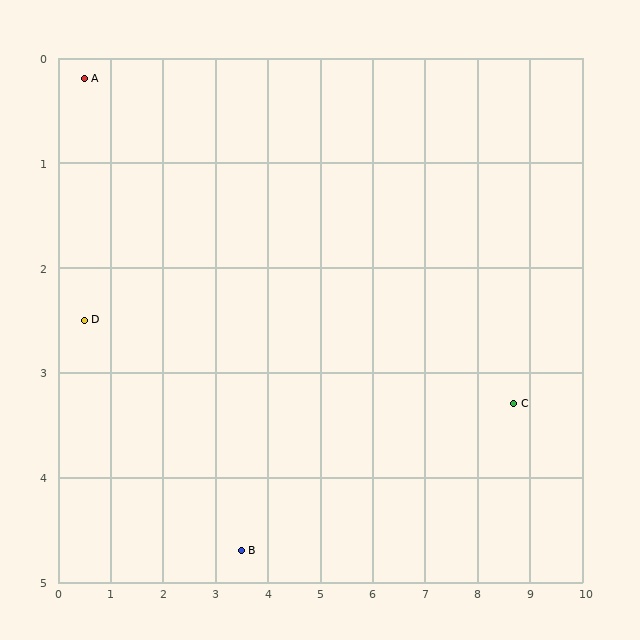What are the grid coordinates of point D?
Point D is at approximately (0.5, 2.5).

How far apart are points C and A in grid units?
Points C and A are about 8.8 grid units apart.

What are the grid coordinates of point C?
Point C is at approximately (8.7, 3.3).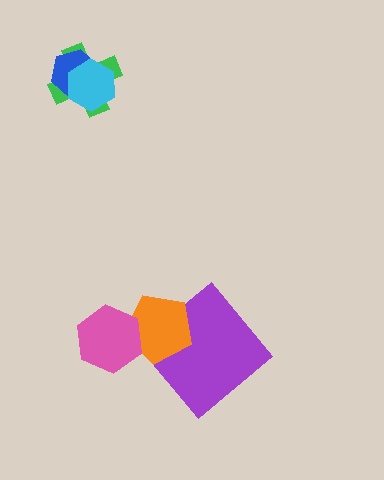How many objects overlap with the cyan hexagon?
2 objects overlap with the cyan hexagon.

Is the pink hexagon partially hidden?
No, no other shape covers it.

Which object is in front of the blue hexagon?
The cyan hexagon is in front of the blue hexagon.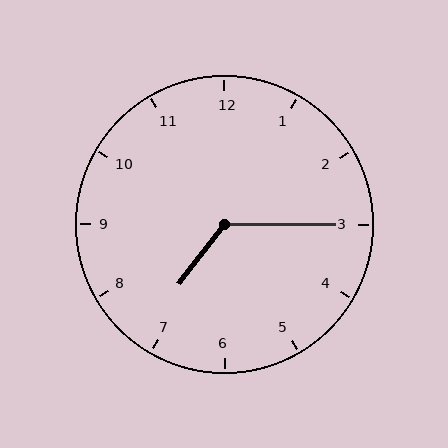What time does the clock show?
7:15.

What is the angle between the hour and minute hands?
Approximately 128 degrees.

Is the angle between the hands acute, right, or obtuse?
It is obtuse.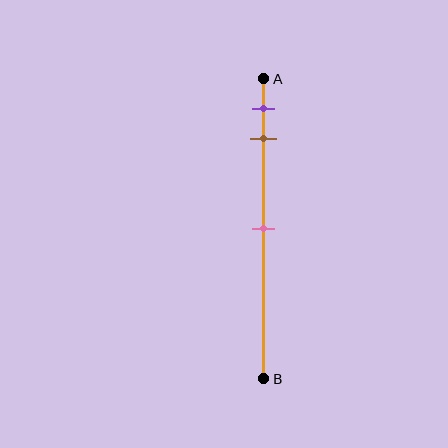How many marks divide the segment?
There are 3 marks dividing the segment.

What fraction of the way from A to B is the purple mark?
The purple mark is approximately 10% (0.1) of the way from A to B.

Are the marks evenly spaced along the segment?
No, the marks are not evenly spaced.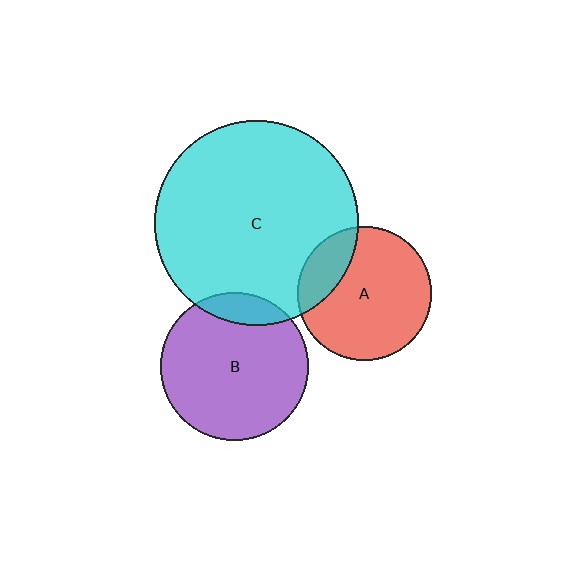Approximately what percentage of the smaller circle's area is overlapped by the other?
Approximately 20%.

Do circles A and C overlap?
Yes.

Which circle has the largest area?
Circle C (cyan).